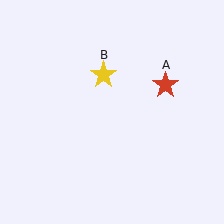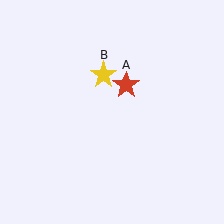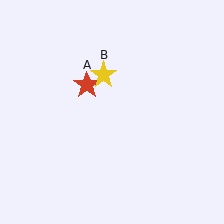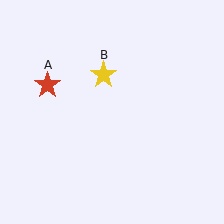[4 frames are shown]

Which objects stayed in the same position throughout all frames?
Yellow star (object B) remained stationary.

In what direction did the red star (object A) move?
The red star (object A) moved left.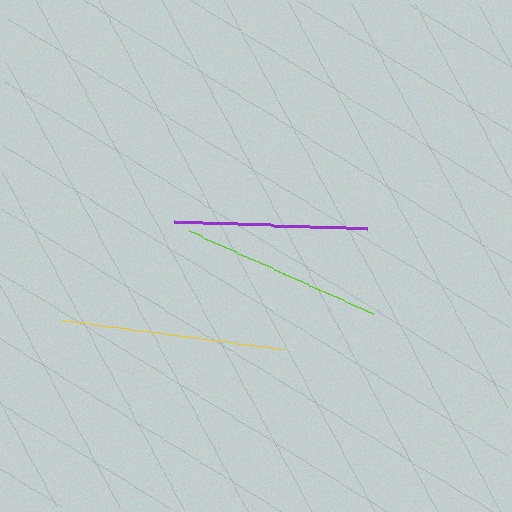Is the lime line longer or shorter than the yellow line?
The yellow line is longer than the lime line.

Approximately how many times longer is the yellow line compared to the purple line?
The yellow line is approximately 1.2 times the length of the purple line.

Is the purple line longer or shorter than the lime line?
The lime line is longer than the purple line.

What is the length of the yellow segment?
The yellow segment is approximately 223 pixels long.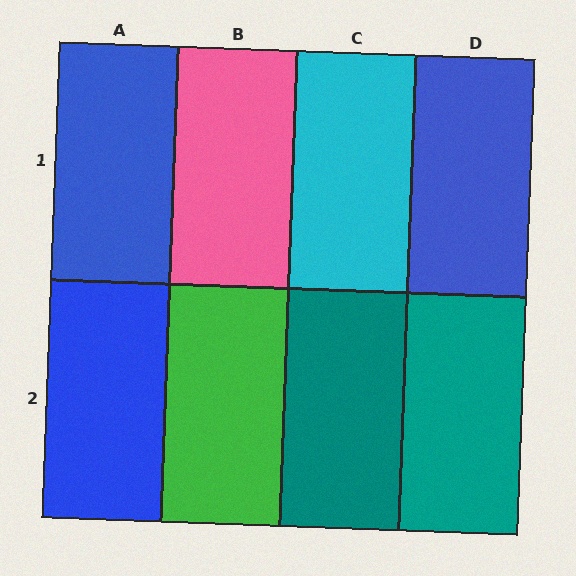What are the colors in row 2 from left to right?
Blue, green, teal, teal.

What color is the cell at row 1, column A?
Blue.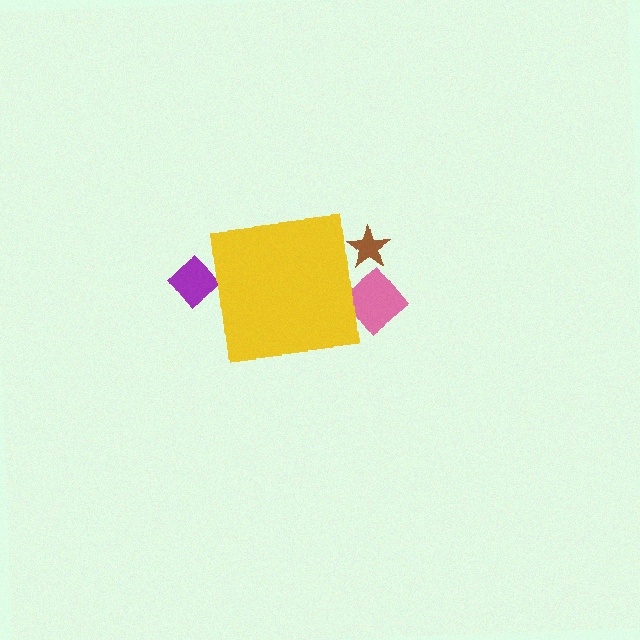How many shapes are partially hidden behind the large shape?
3 shapes are partially hidden.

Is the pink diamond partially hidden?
Yes, the pink diamond is partially hidden behind the yellow square.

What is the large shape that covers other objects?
A yellow square.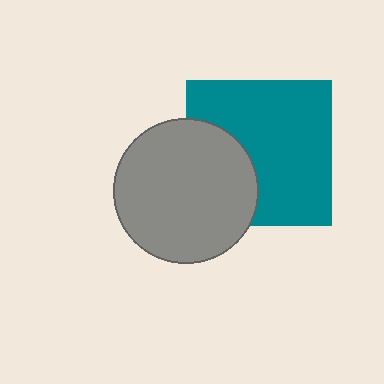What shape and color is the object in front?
The object in front is a gray circle.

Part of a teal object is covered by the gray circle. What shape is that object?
It is a square.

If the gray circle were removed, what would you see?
You would see the complete teal square.